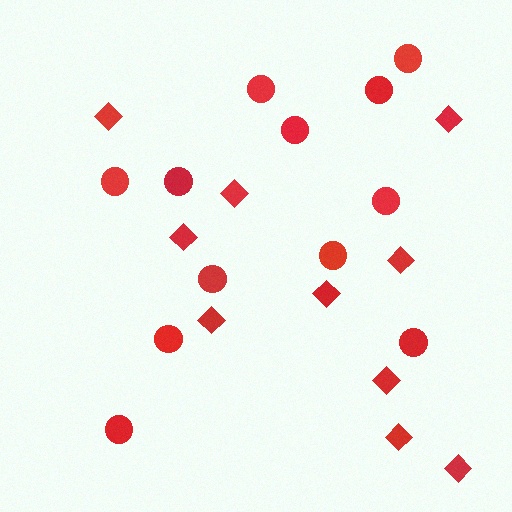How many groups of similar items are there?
There are 2 groups: one group of diamonds (10) and one group of circles (12).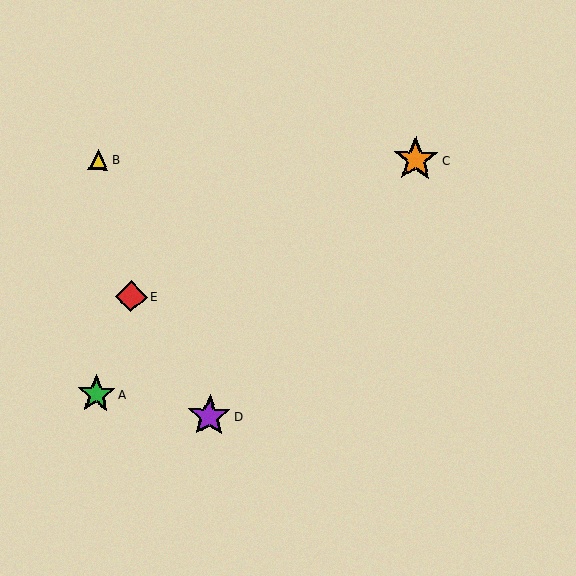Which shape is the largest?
The orange star (labeled C) is the largest.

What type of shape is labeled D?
Shape D is a purple star.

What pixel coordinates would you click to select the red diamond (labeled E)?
Click at (131, 296) to select the red diamond E.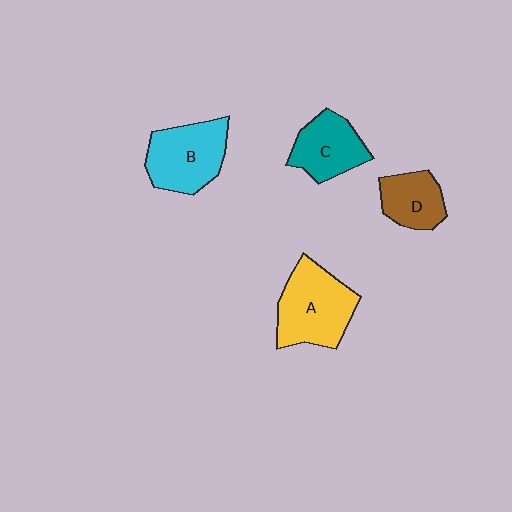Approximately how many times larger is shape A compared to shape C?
Approximately 1.4 times.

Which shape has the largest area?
Shape A (yellow).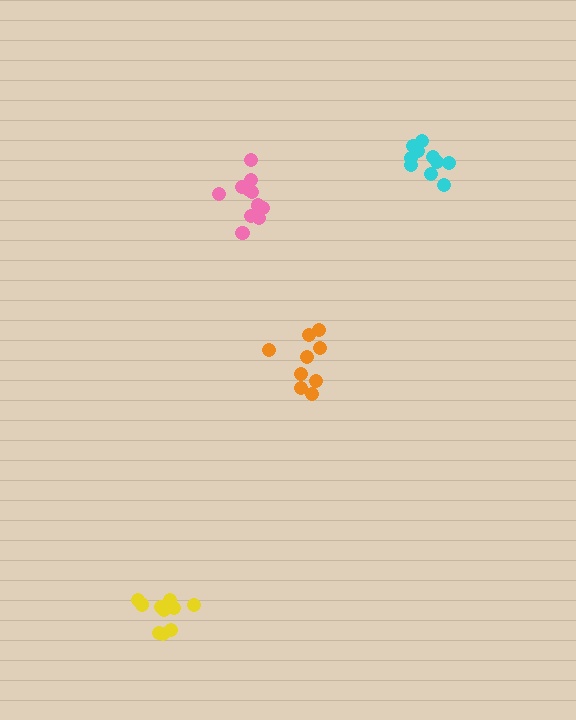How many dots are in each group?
Group 1: 9 dots, Group 2: 10 dots, Group 3: 10 dots, Group 4: 11 dots (40 total).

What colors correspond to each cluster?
The clusters are colored: orange, cyan, yellow, pink.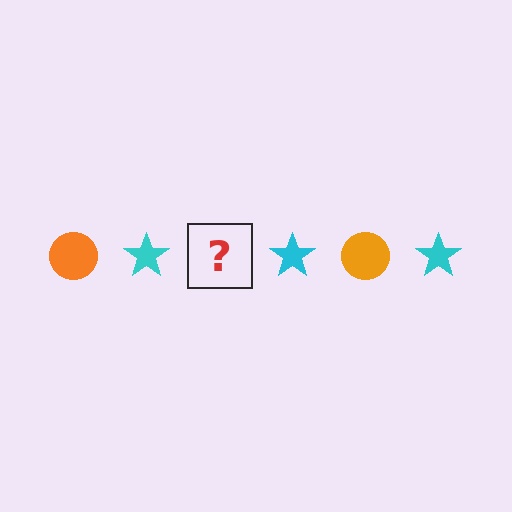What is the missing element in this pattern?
The missing element is an orange circle.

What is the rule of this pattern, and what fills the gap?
The rule is that the pattern alternates between orange circle and cyan star. The gap should be filled with an orange circle.